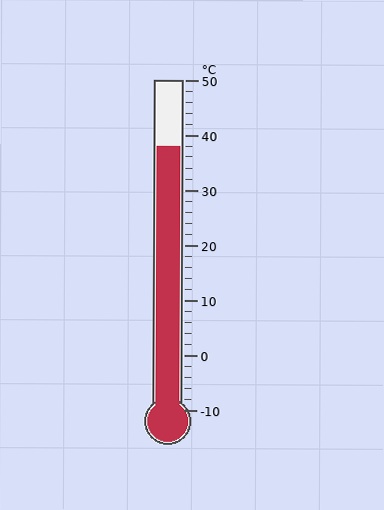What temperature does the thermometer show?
The thermometer shows approximately 38°C.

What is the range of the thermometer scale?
The thermometer scale ranges from -10°C to 50°C.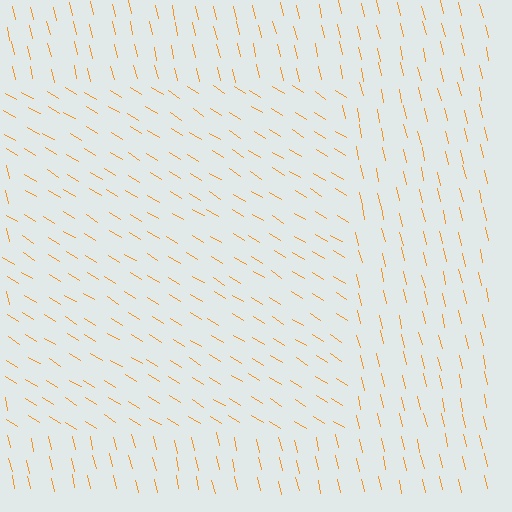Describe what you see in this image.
The image is filled with small orange line segments. A rectangle region in the image has lines oriented differently from the surrounding lines, creating a visible texture boundary.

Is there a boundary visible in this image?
Yes, there is a texture boundary formed by a change in line orientation.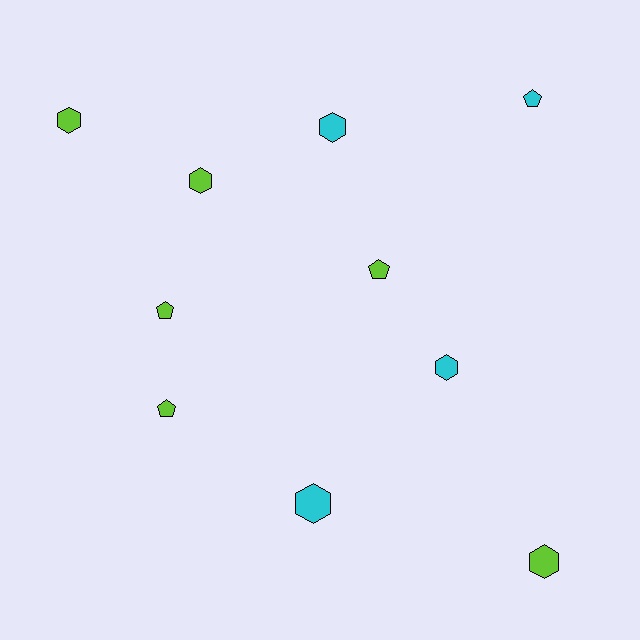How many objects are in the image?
There are 10 objects.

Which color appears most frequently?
Lime, with 6 objects.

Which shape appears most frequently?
Hexagon, with 6 objects.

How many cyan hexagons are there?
There are 3 cyan hexagons.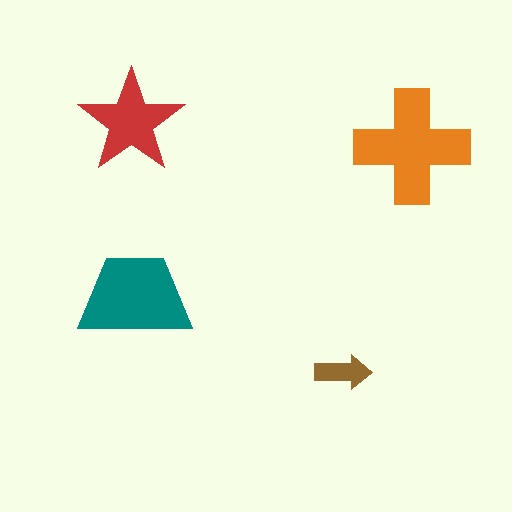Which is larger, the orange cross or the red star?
The orange cross.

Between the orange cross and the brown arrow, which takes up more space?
The orange cross.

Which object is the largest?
The orange cross.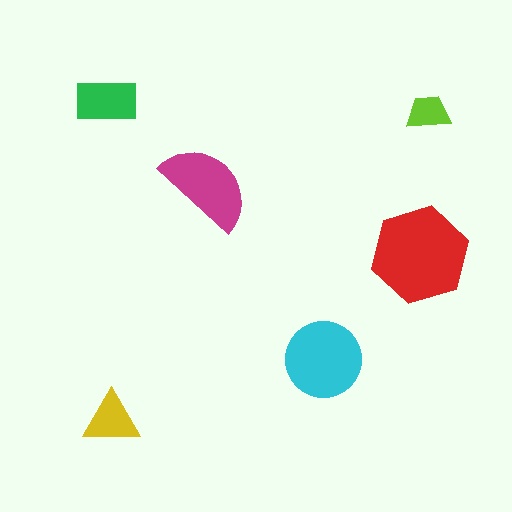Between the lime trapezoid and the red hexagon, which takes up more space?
The red hexagon.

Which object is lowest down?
The yellow triangle is bottommost.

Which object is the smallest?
The lime trapezoid.